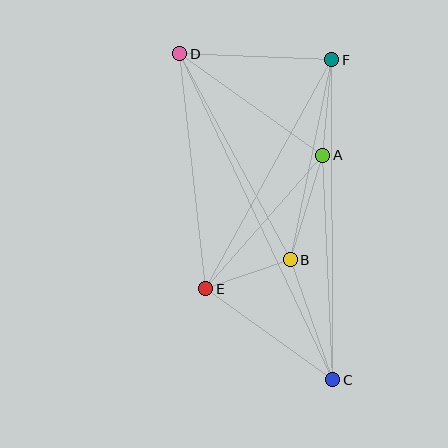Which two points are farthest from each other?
Points C and D are farthest from each other.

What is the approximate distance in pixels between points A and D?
The distance between A and D is approximately 175 pixels.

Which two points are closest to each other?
Points B and E are closest to each other.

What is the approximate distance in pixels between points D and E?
The distance between D and E is approximately 236 pixels.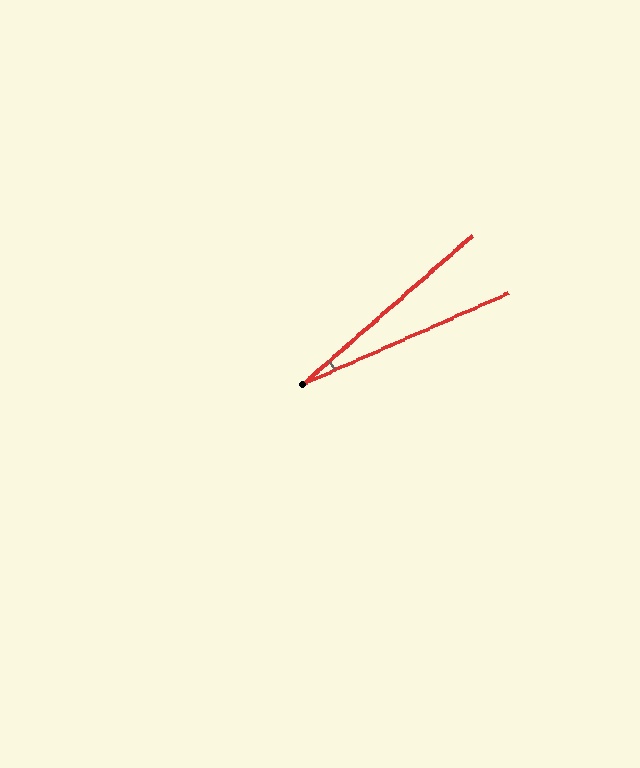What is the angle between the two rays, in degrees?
Approximately 18 degrees.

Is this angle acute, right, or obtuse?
It is acute.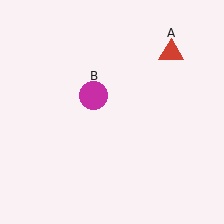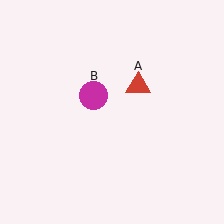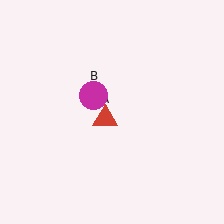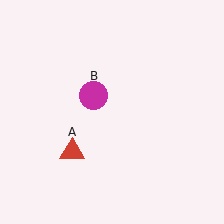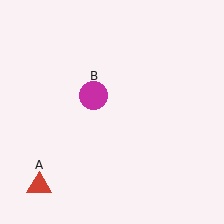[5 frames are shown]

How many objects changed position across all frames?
1 object changed position: red triangle (object A).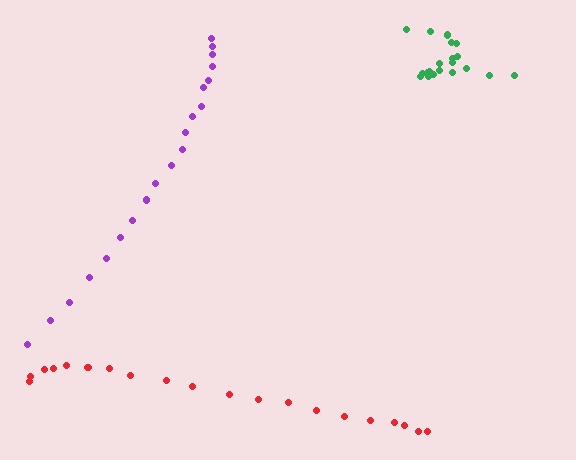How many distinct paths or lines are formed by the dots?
There are 3 distinct paths.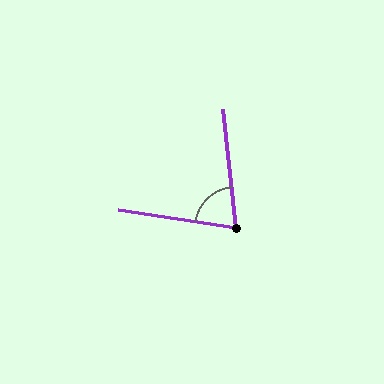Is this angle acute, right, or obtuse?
It is acute.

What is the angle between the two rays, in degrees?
Approximately 75 degrees.